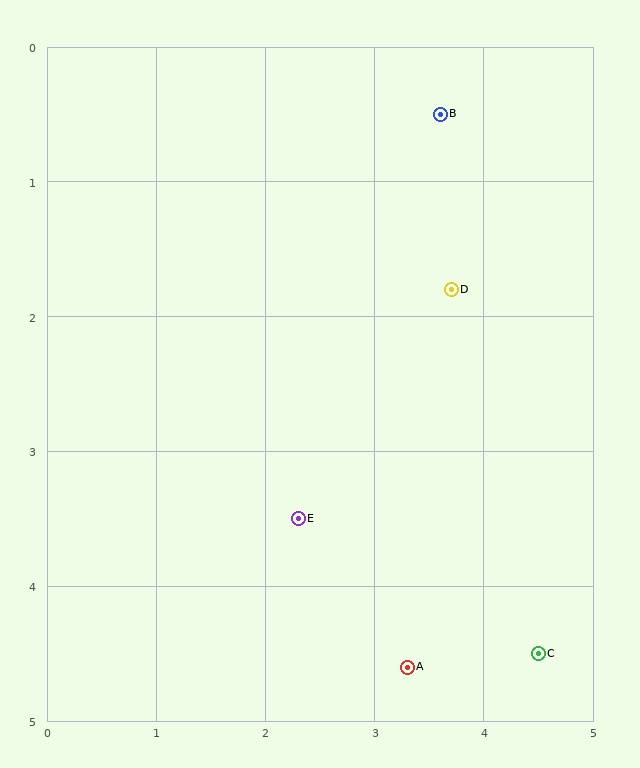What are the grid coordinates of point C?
Point C is at approximately (4.5, 4.5).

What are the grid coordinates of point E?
Point E is at approximately (2.3, 3.5).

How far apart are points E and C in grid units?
Points E and C are about 2.4 grid units apart.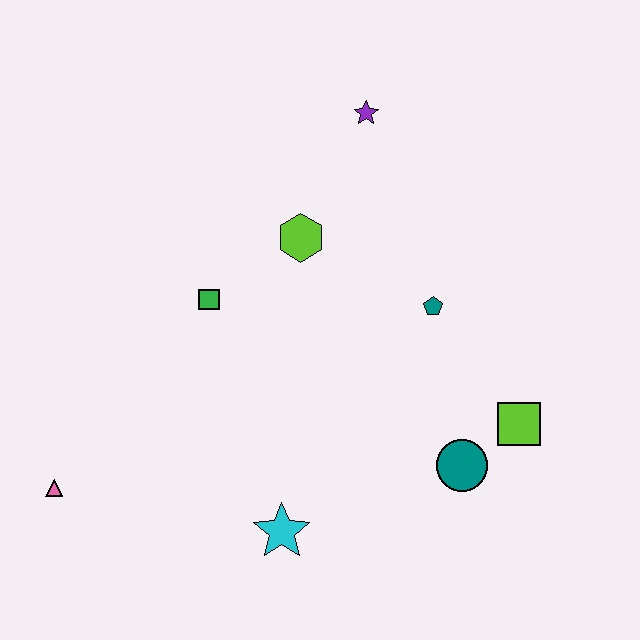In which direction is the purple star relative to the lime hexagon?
The purple star is above the lime hexagon.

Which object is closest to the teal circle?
The lime square is closest to the teal circle.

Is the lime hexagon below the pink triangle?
No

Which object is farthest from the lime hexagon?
The pink triangle is farthest from the lime hexagon.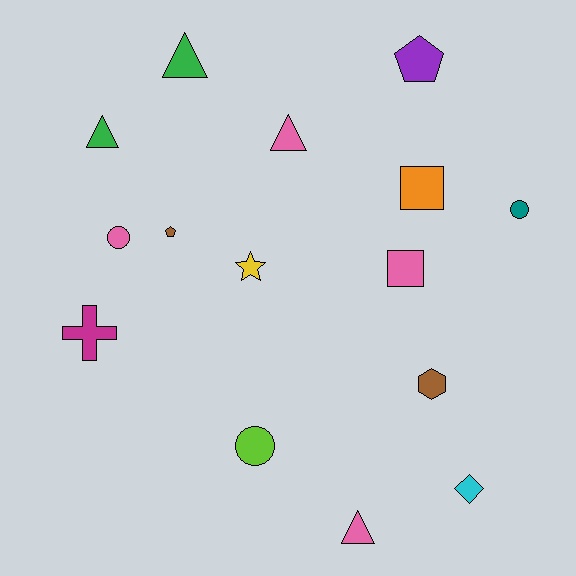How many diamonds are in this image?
There is 1 diamond.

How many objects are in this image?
There are 15 objects.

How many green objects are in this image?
There are 2 green objects.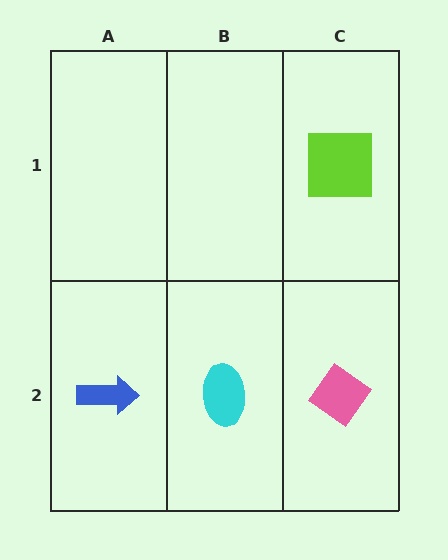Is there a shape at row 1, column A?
No, that cell is empty.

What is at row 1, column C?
A lime square.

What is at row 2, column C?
A pink diamond.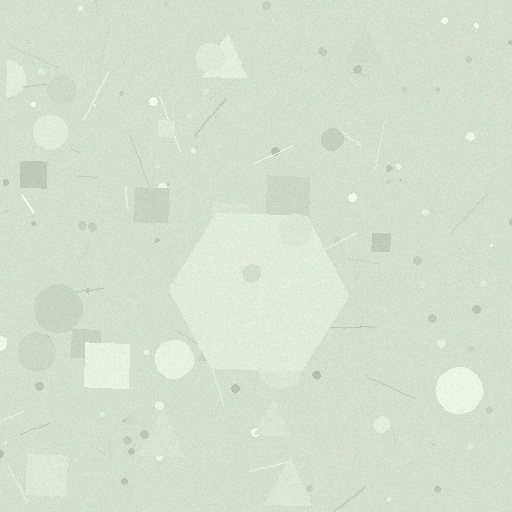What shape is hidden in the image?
A hexagon is hidden in the image.